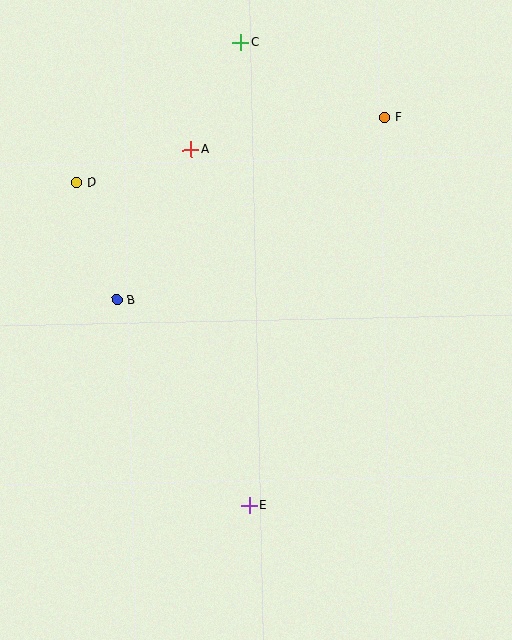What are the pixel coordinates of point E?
Point E is at (249, 506).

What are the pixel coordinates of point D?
Point D is at (77, 182).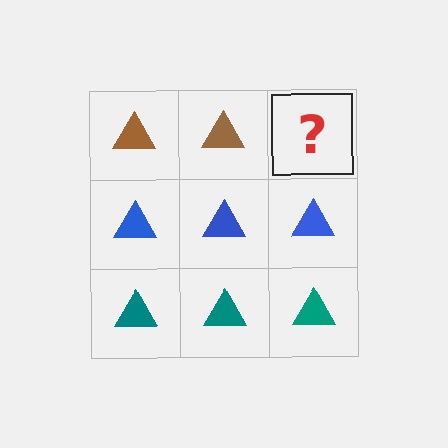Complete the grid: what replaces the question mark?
The question mark should be replaced with a brown triangle.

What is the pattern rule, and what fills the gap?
The rule is that each row has a consistent color. The gap should be filled with a brown triangle.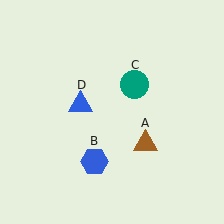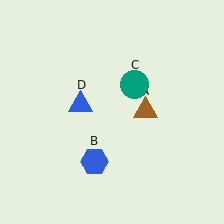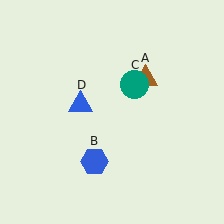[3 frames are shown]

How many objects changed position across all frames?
1 object changed position: brown triangle (object A).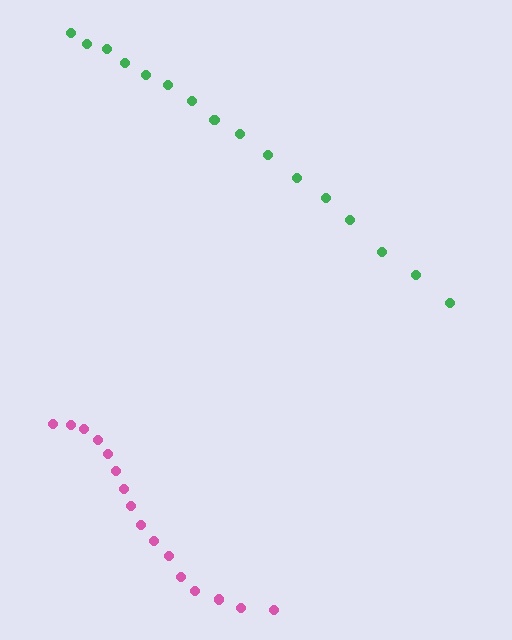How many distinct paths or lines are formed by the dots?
There are 2 distinct paths.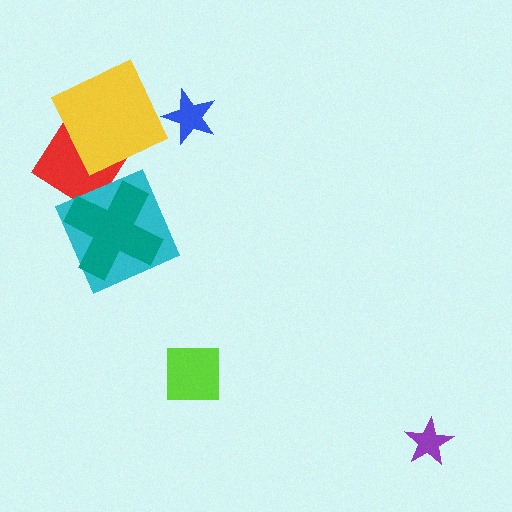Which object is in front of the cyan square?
The teal cross is in front of the cyan square.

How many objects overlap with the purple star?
0 objects overlap with the purple star.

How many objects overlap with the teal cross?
2 objects overlap with the teal cross.